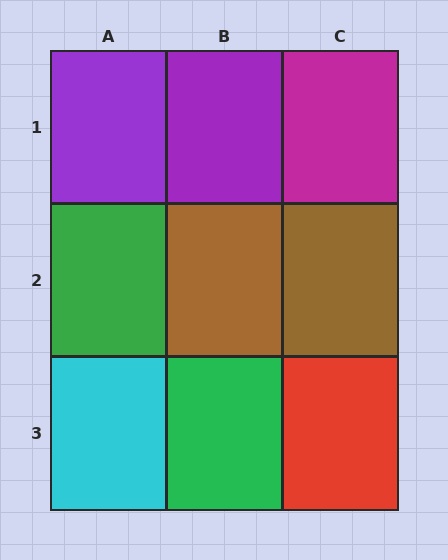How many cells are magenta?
1 cell is magenta.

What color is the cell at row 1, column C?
Magenta.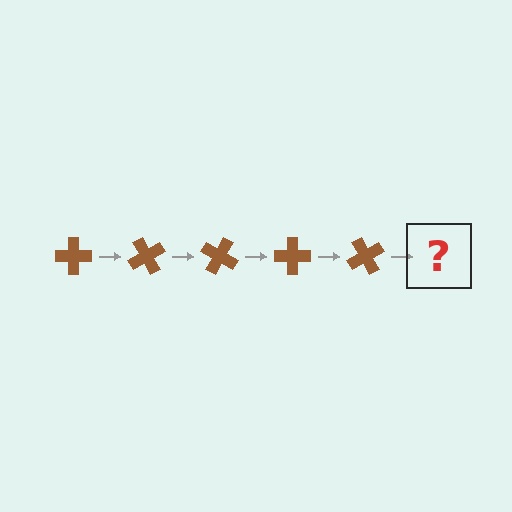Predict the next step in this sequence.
The next step is a brown cross rotated 300 degrees.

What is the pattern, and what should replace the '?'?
The pattern is that the cross rotates 60 degrees each step. The '?' should be a brown cross rotated 300 degrees.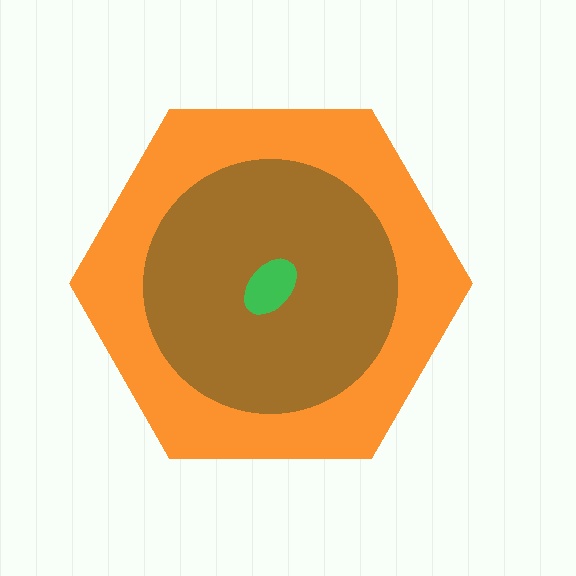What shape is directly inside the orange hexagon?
The brown circle.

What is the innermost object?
The green ellipse.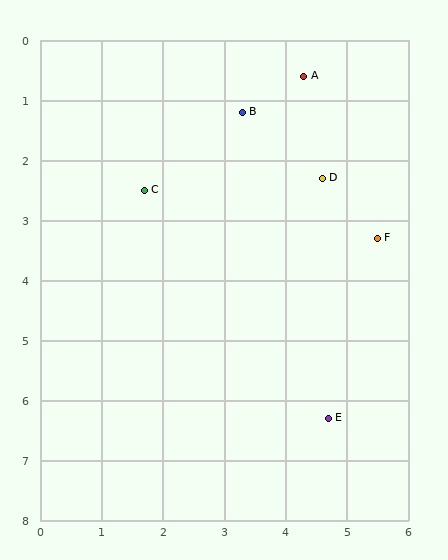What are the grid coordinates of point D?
Point D is at approximately (4.6, 2.3).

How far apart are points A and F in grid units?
Points A and F are about 3.0 grid units apart.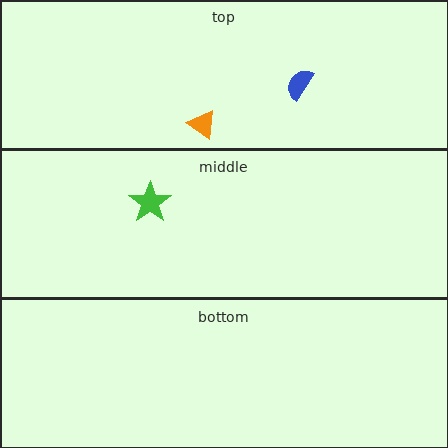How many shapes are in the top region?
2.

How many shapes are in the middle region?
1.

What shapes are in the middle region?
The green star.